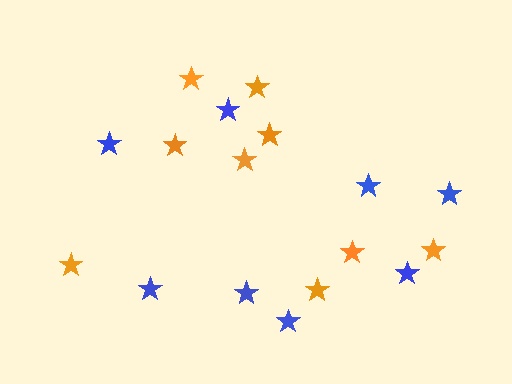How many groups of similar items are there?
There are 2 groups: one group of blue stars (8) and one group of orange stars (9).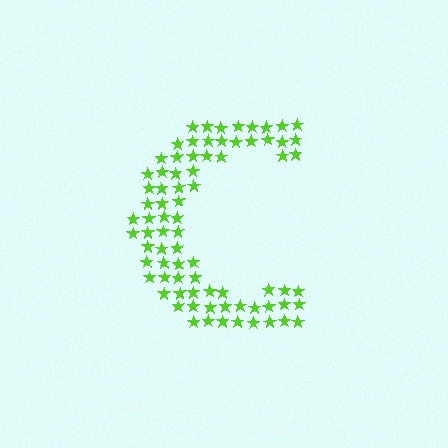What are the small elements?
The small elements are stars.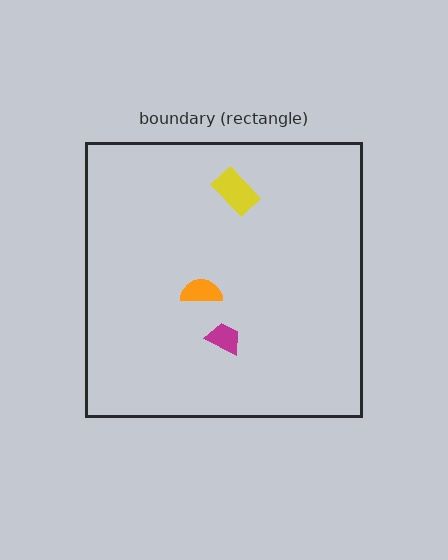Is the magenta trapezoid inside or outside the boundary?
Inside.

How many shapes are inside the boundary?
3 inside, 0 outside.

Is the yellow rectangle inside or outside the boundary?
Inside.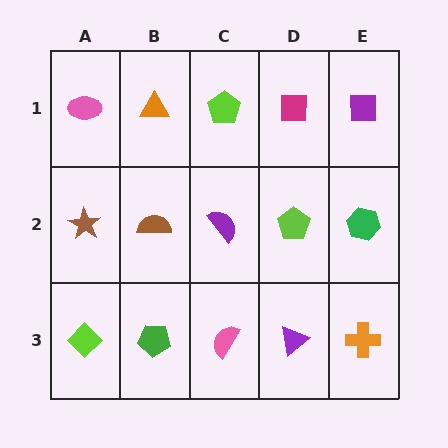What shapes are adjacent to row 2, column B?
An orange triangle (row 1, column B), a green pentagon (row 3, column B), a brown star (row 2, column A), a purple semicircle (row 2, column C).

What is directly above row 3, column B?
A brown semicircle.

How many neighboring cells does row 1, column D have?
3.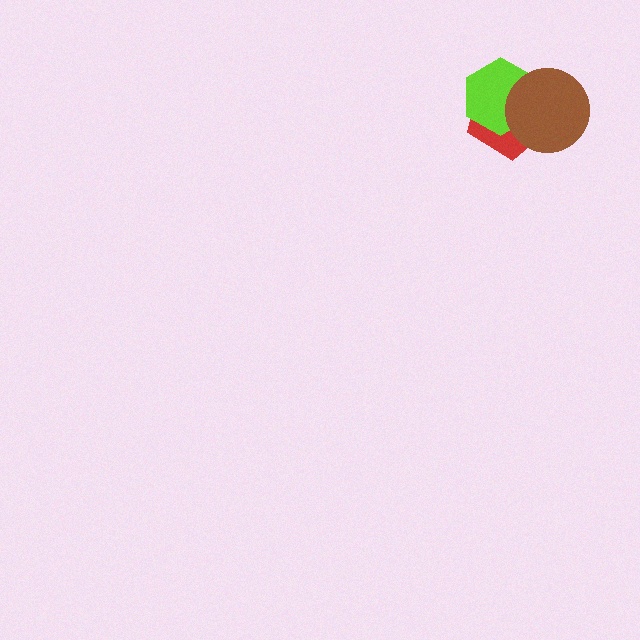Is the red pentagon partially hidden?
Yes, it is partially covered by another shape.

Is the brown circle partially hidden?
No, no other shape covers it.